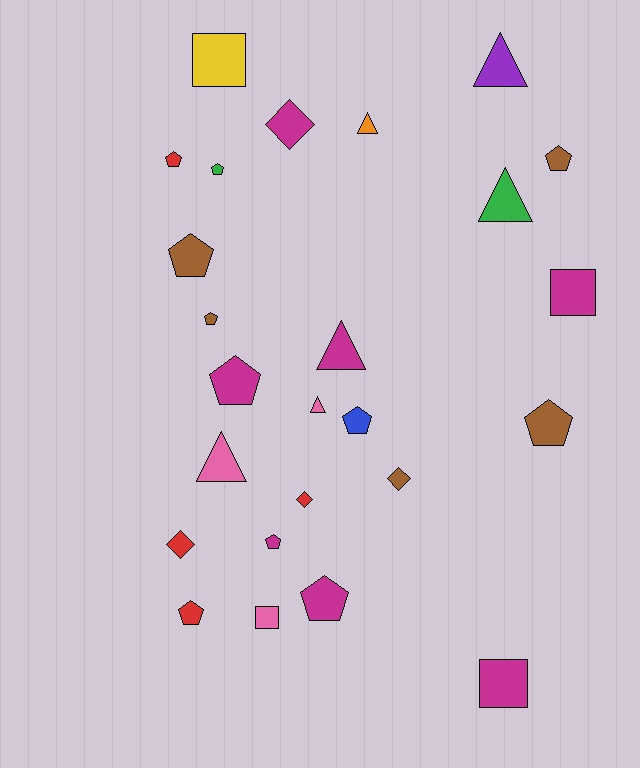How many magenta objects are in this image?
There are 7 magenta objects.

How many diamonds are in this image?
There are 4 diamonds.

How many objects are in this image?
There are 25 objects.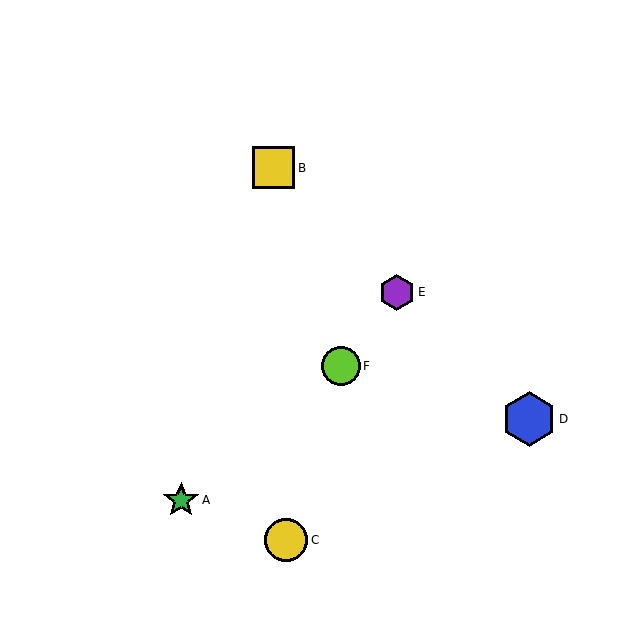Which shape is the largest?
The blue hexagon (labeled D) is the largest.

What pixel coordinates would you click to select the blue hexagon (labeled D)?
Click at (529, 419) to select the blue hexagon D.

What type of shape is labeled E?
Shape E is a purple hexagon.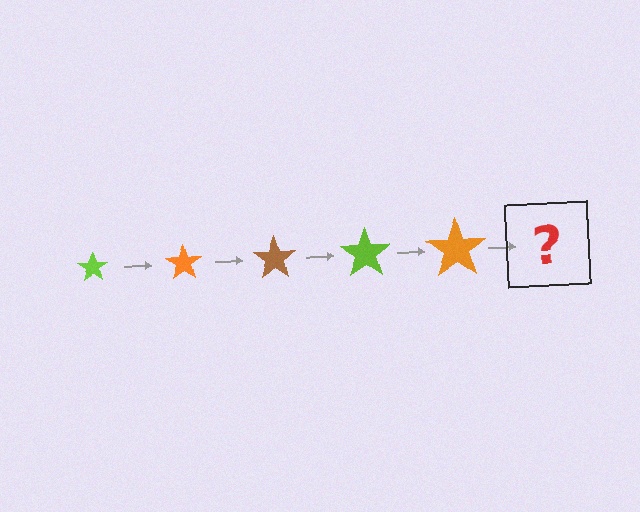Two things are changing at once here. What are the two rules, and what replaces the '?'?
The two rules are that the star grows larger each step and the color cycles through lime, orange, and brown. The '?' should be a brown star, larger than the previous one.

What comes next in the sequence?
The next element should be a brown star, larger than the previous one.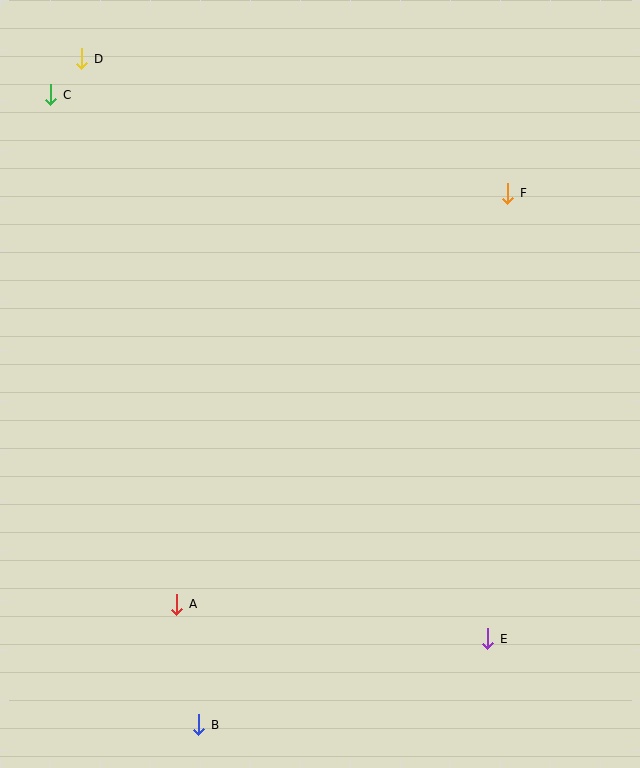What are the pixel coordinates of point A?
Point A is at (177, 604).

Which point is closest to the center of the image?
Point A at (177, 604) is closest to the center.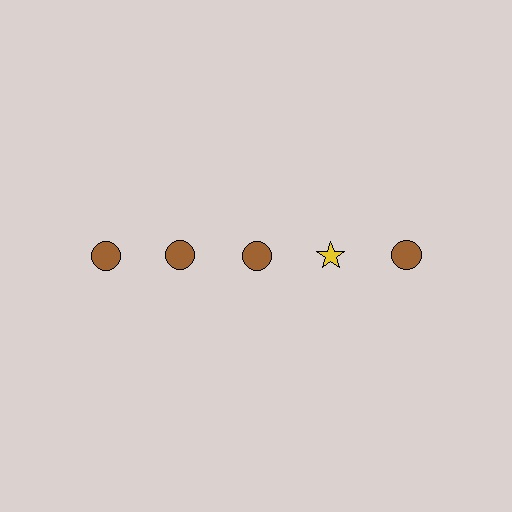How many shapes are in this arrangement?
There are 5 shapes arranged in a grid pattern.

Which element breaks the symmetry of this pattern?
The yellow star in the top row, second from right column breaks the symmetry. All other shapes are brown circles.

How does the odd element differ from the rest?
It differs in both color (yellow instead of brown) and shape (star instead of circle).